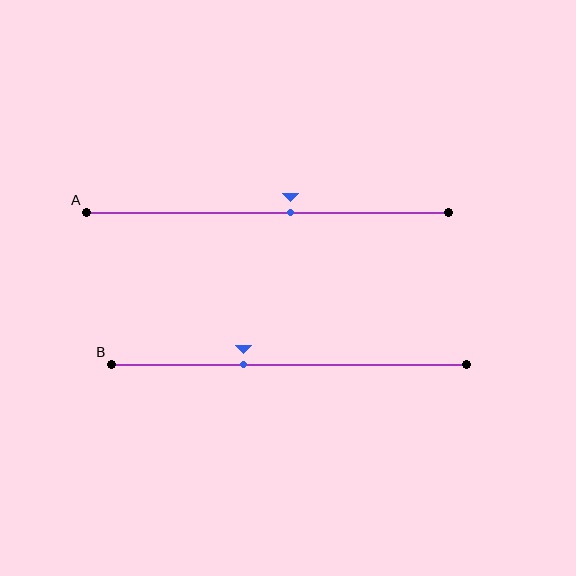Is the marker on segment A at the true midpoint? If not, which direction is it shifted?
No, the marker on segment A is shifted to the right by about 7% of the segment length.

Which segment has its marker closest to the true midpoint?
Segment A has its marker closest to the true midpoint.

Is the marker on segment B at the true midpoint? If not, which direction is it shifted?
No, the marker on segment B is shifted to the left by about 13% of the segment length.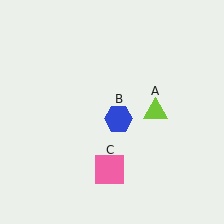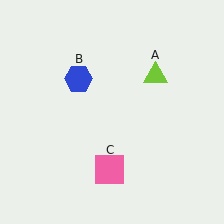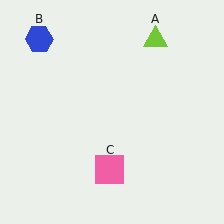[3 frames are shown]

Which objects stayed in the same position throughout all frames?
Pink square (object C) remained stationary.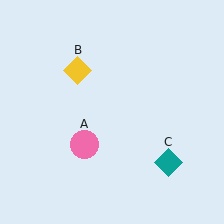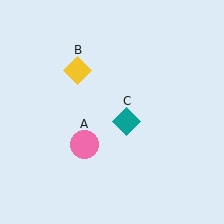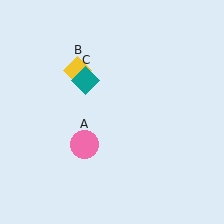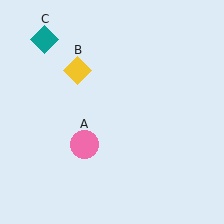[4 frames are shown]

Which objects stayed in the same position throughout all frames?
Pink circle (object A) and yellow diamond (object B) remained stationary.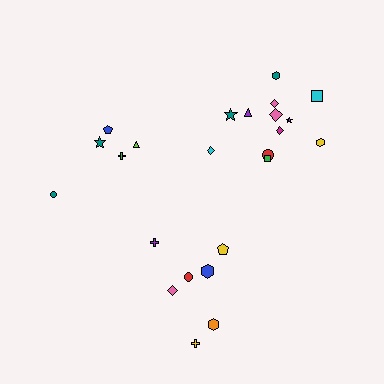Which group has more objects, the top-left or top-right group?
The top-right group.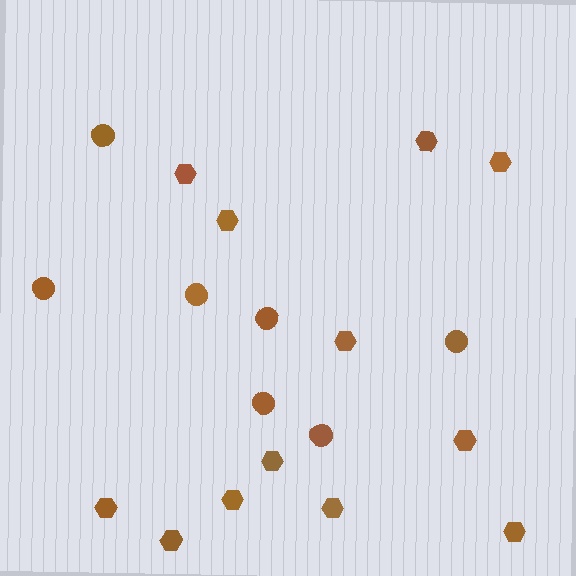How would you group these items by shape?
There are 2 groups: one group of hexagons (12) and one group of circles (7).